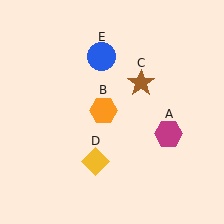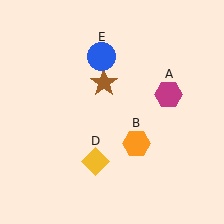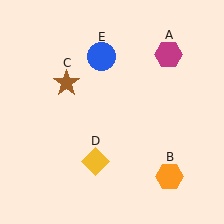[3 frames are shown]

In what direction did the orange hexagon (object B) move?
The orange hexagon (object B) moved down and to the right.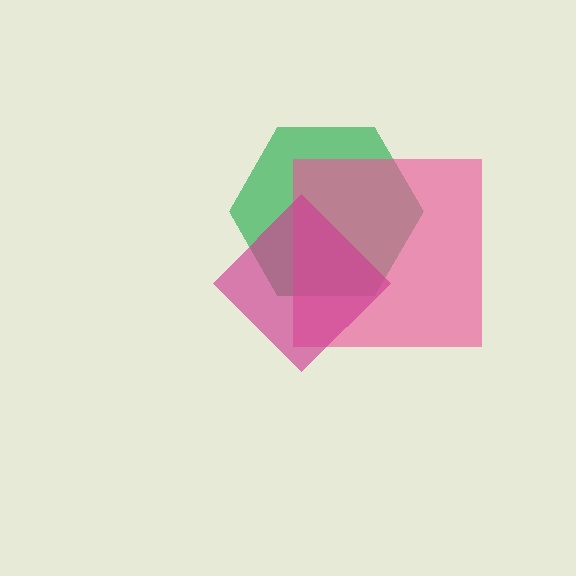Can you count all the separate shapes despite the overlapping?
Yes, there are 3 separate shapes.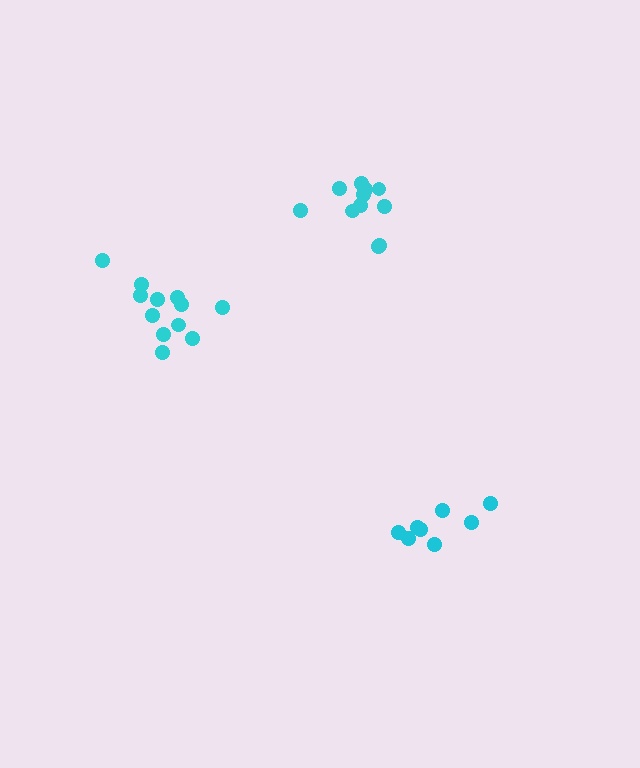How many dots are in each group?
Group 1: 8 dots, Group 2: 11 dots, Group 3: 12 dots (31 total).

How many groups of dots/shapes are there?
There are 3 groups.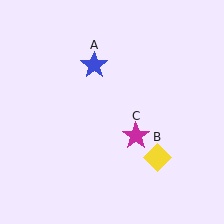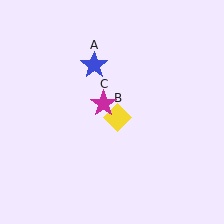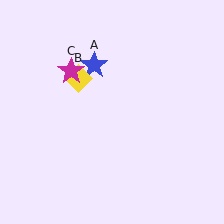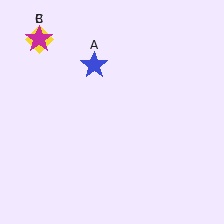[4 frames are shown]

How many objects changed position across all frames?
2 objects changed position: yellow diamond (object B), magenta star (object C).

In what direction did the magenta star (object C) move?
The magenta star (object C) moved up and to the left.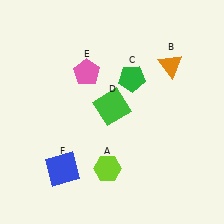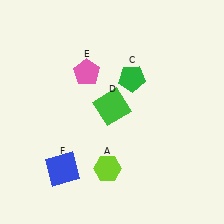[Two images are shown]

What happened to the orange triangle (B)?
The orange triangle (B) was removed in Image 2. It was in the top-right area of Image 1.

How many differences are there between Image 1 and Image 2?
There is 1 difference between the two images.